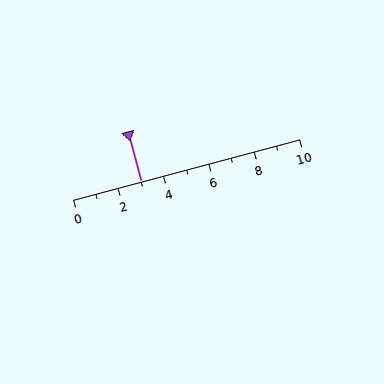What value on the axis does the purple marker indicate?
The marker indicates approximately 3.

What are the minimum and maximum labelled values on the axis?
The axis runs from 0 to 10.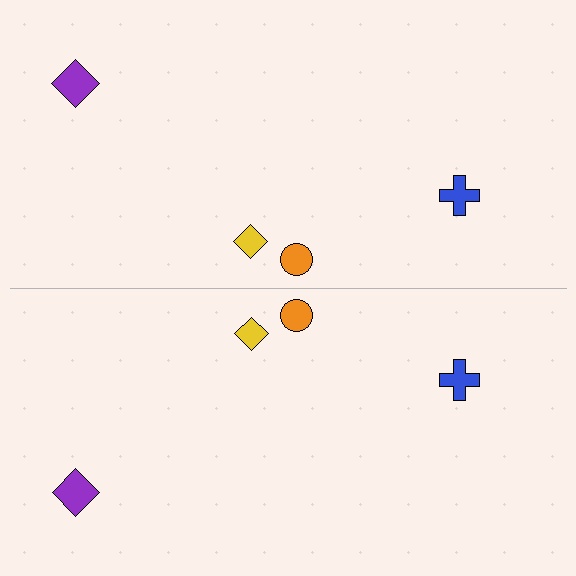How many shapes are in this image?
There are 8 shapes in this image.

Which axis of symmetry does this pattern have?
The pattern has a horizontal axis of symmetry running through the center of the image.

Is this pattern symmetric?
Yes, this pattern has bilateral (reflection) symmetry.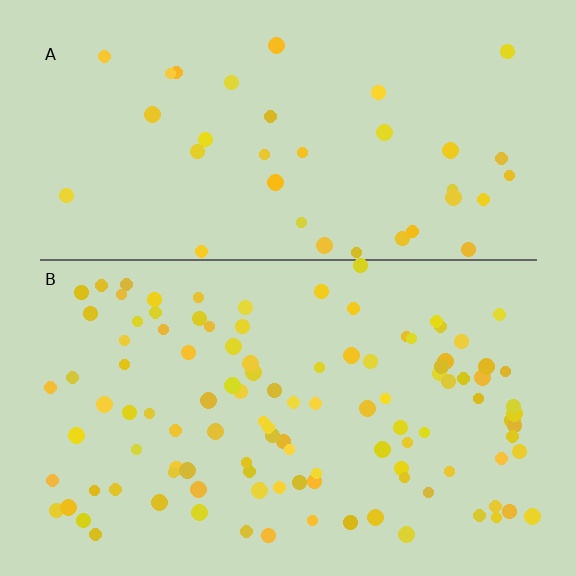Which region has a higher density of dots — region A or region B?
B (the bottom).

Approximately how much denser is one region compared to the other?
Approximately 3.0× — region B over region A.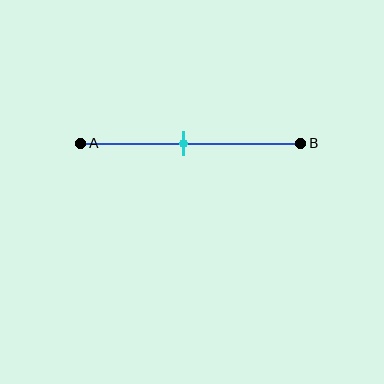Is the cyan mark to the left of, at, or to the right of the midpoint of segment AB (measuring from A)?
The cyan mark is to the left of the midpoint of segment AB.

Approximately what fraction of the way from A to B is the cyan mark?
The cyan mark is approximately 45% of the way from A to B.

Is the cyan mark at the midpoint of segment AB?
No, the mark is at about 45% from A, not at the 50% midpoint.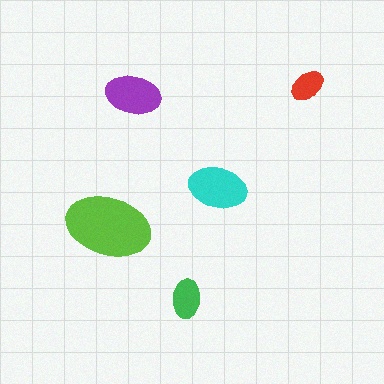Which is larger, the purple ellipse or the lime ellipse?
The lime one.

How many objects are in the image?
There are 5 objects in the image.